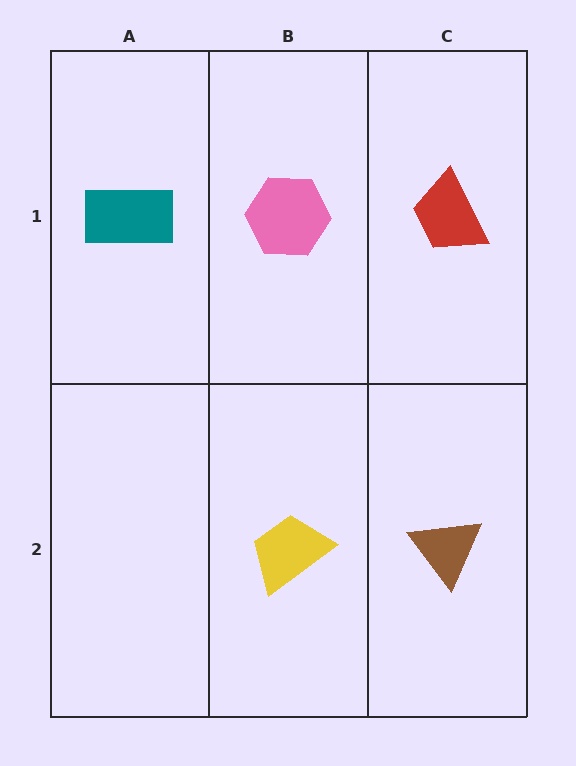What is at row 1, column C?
A red trapezoid.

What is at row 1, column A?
A teal rectangle.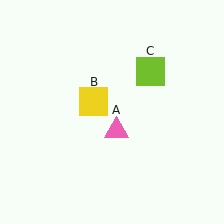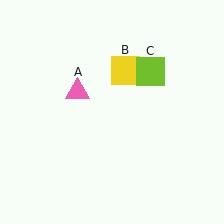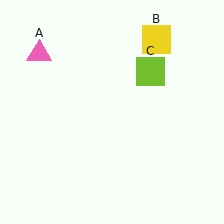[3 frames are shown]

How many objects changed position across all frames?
2 objects changed position: pink triangle (object A), yellow square (object B).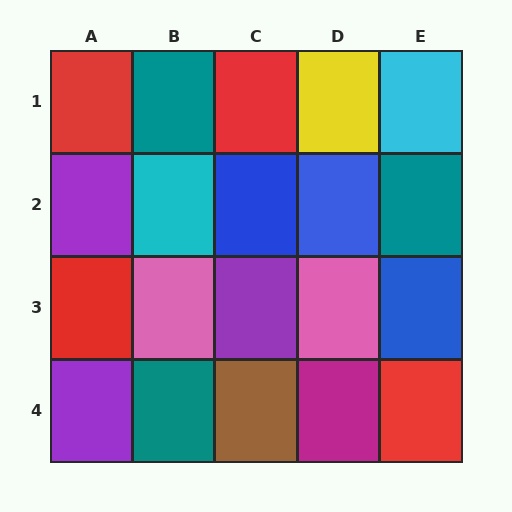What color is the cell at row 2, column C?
Blue.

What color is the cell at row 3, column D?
Pink.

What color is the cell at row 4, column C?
Brown.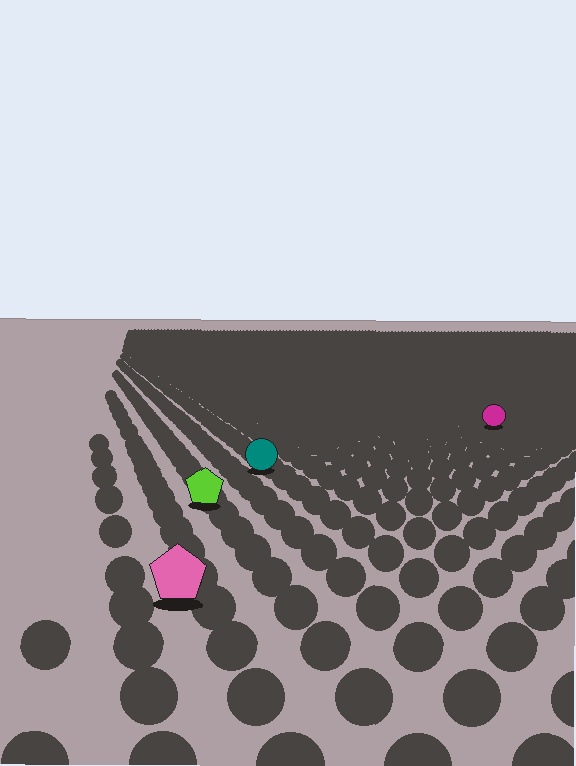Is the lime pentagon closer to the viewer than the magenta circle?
Yes. The lime pentagon is closer — you can tell from the texture gradient: the ground texture is coarser near it.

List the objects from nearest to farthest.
From nearest to farthest: the pink pentagon, the lime pentagon, the teal circle, the magenta circle.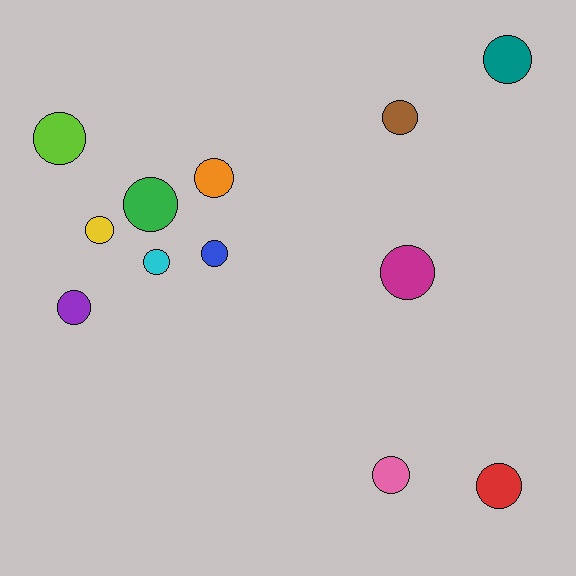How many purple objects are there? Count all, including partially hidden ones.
There is 1 purple object.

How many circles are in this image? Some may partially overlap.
There are 12 circles.